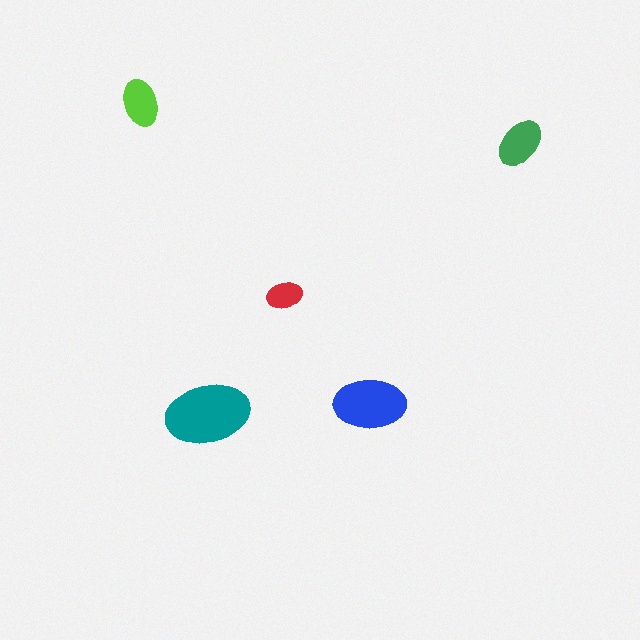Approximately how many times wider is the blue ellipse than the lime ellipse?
About 1.5 times wider.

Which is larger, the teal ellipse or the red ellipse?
The teal one.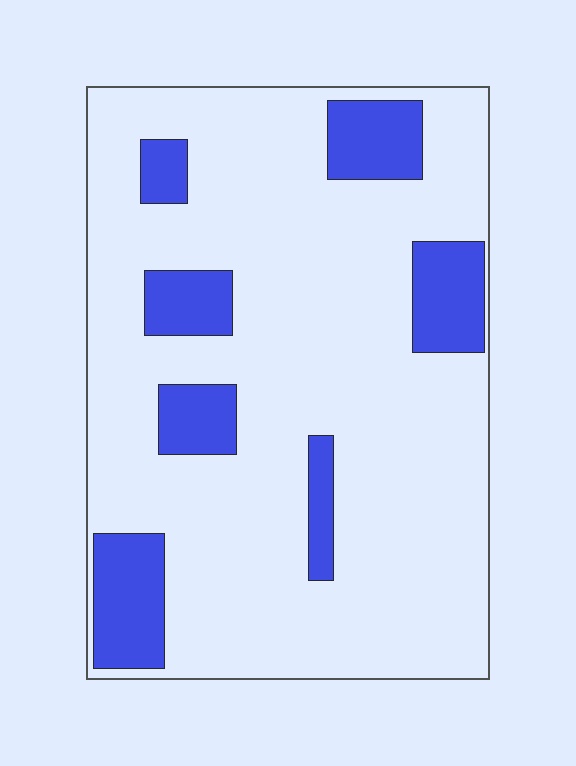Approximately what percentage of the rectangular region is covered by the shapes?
Approximately 20%.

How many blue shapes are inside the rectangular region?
7.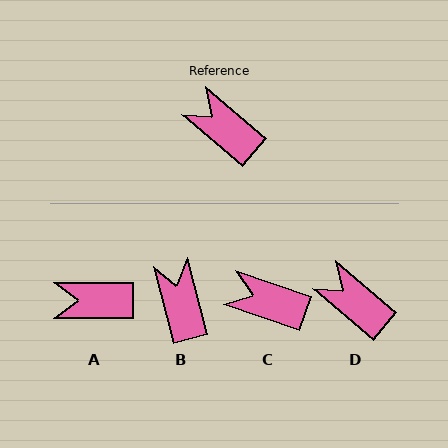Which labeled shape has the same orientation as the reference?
D.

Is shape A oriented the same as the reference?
No, it is off by about 40 degrees.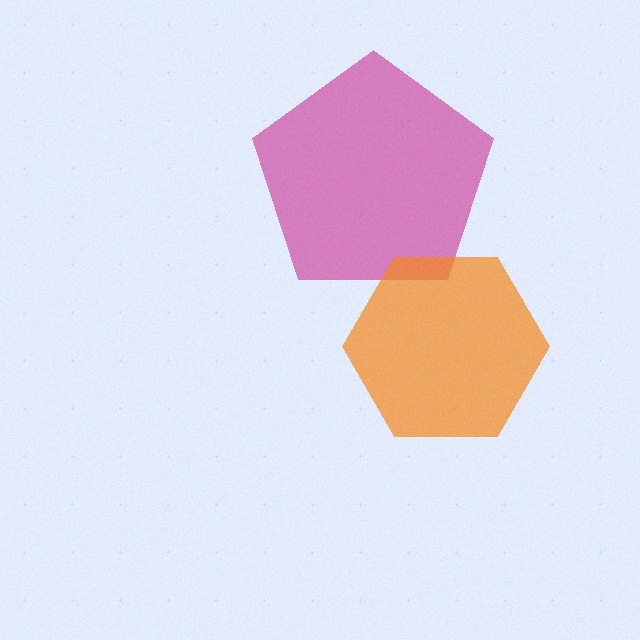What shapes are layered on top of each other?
The layered shapes are: a magenta pentagon, an orange hexagon.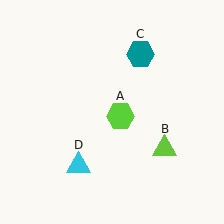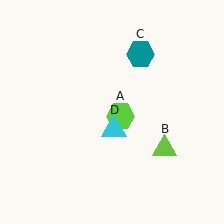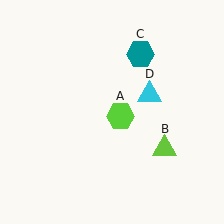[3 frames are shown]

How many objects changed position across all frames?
1 object changed position: cyan triangle (object D).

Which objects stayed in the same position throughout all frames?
Lime hexagon (object A) and lime triangle (object B) and teal hexagon (object C) remained stationary.